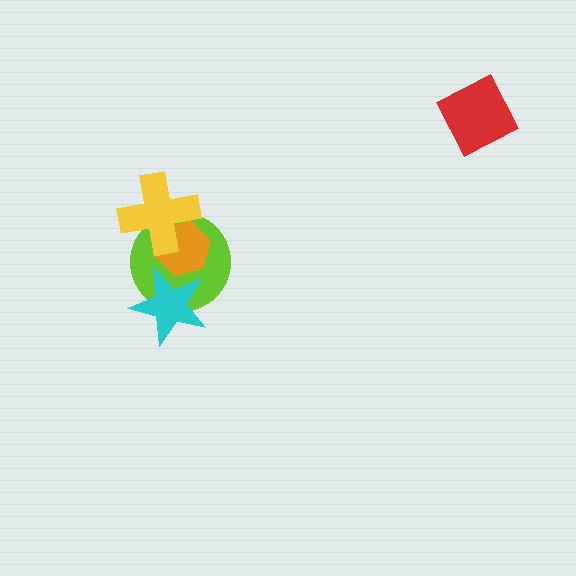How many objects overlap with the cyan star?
2 objects overlap with the cyan star.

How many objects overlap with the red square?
0 objects overlap with the red square.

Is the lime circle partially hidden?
Yes, it is partially covered by another shape.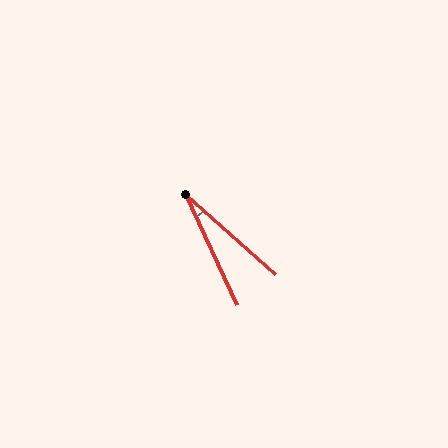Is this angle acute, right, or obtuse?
It is acute.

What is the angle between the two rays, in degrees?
Approximately 23 degrees.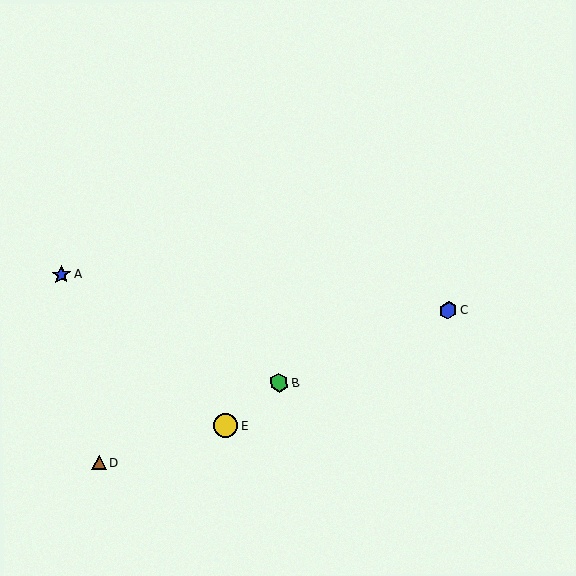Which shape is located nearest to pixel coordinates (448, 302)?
The blue hexagon (labeled C) at (448, 310) is nearest to that location.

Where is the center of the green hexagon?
The center of the green hexagon is at (279, 383).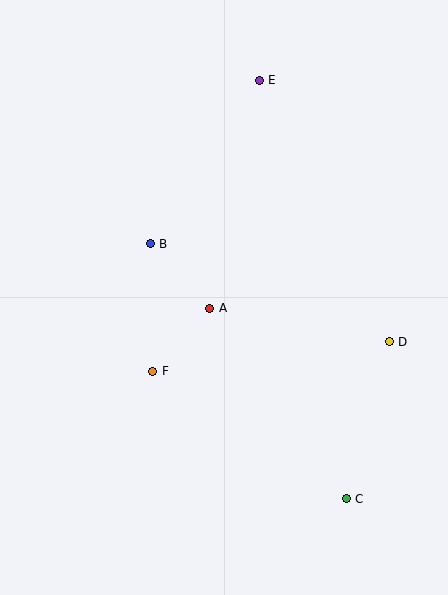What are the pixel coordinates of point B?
Point B is at (150, 244).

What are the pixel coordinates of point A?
Point A is at (210, 308).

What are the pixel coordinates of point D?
Point D is at (389, 342).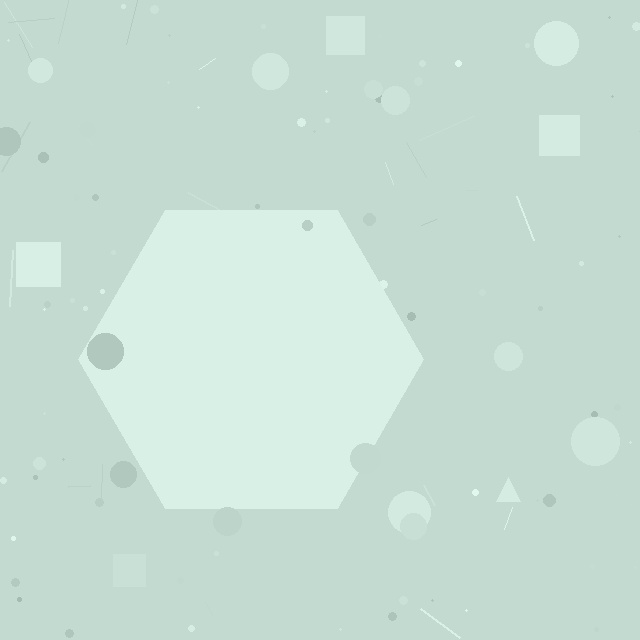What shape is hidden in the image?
A hexagon is hidden in the image.